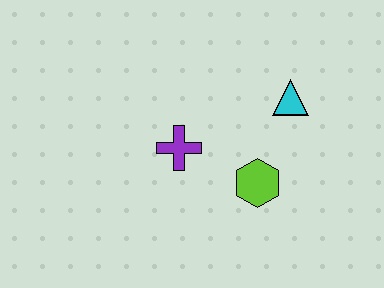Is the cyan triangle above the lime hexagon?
Yes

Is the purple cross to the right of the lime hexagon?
No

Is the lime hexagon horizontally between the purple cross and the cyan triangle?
Yes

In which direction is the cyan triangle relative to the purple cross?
The cyan triangle is to the right of the purple cross.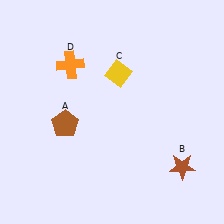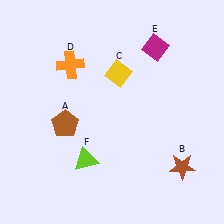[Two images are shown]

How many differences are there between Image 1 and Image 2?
There are 2 differences between the two images.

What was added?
A magenta diamond (E), a lime triangle (F) were added in Image 2.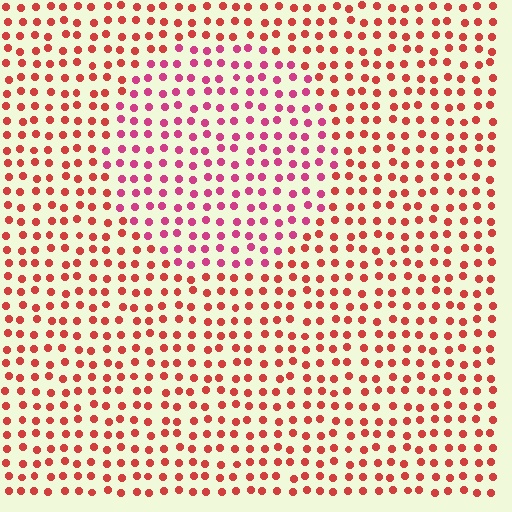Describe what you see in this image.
The image is filled with small red elements in a uniform arrangement. A circle-shaped region is visible where the elements are tinted to a slightly different hue, forming a subtle color boundary.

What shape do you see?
I see a circle.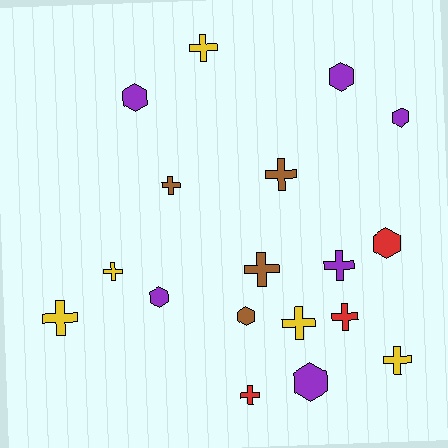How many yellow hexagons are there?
There are no yellow hexagons.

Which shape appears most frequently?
Cross, with 11 objects.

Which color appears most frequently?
Purple, with 6 objects.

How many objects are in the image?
There are 18 objects.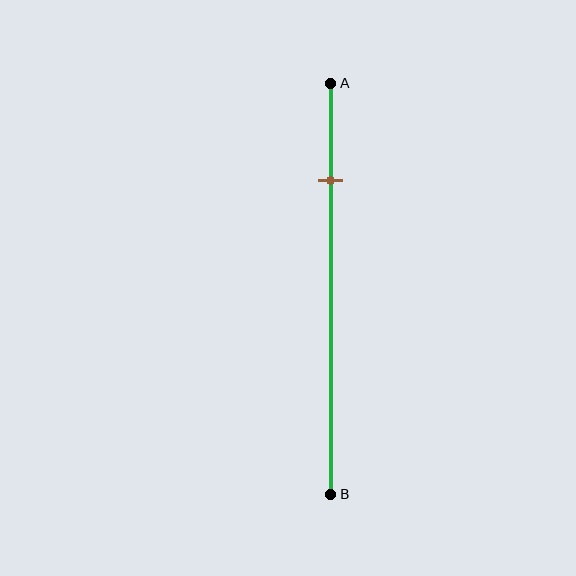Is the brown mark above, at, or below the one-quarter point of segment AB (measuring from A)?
The brown mark is approximately at the one-quarter point of segment AB.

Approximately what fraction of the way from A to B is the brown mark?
The brown mark is approximately 25% of the way from A to B.